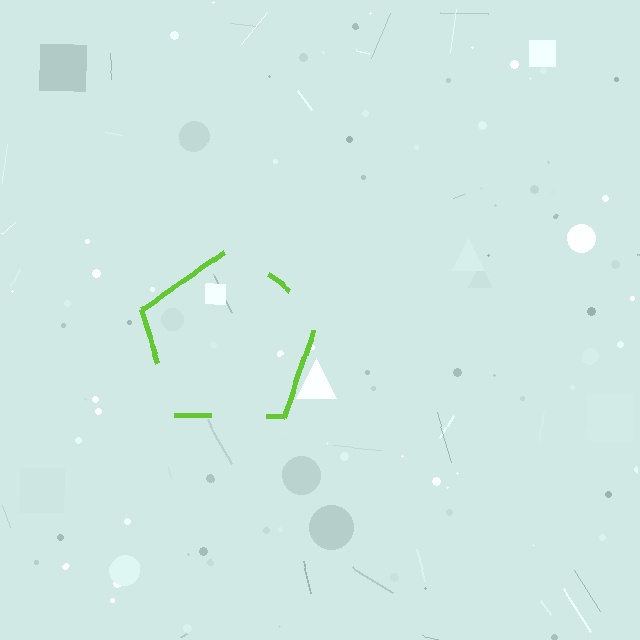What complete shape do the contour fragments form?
The contour fragments form a pentagon.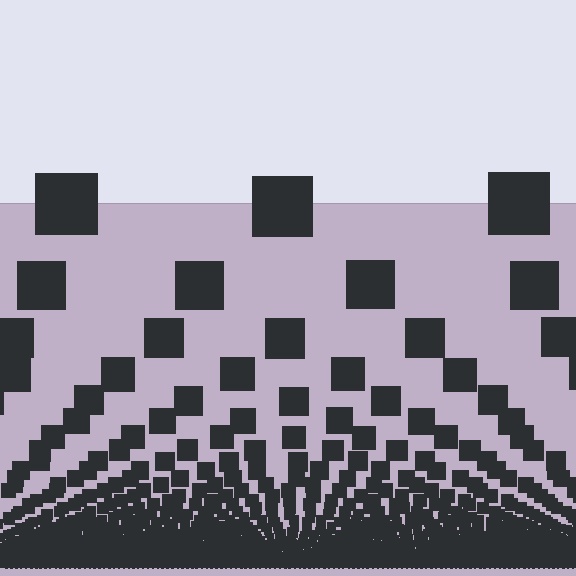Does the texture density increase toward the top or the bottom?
Density increases toward the bottom.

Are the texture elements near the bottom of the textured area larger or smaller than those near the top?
Smaller. The gradient is inverted — elements near the bottom are smaller and denser.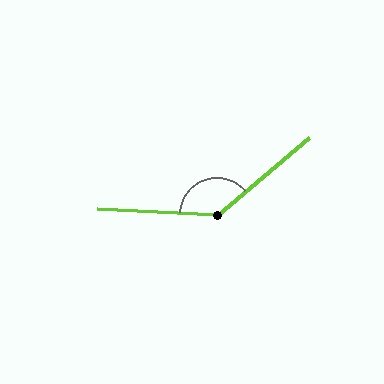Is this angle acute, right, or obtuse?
It is obtuse.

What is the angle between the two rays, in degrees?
Approximately 137 degrees.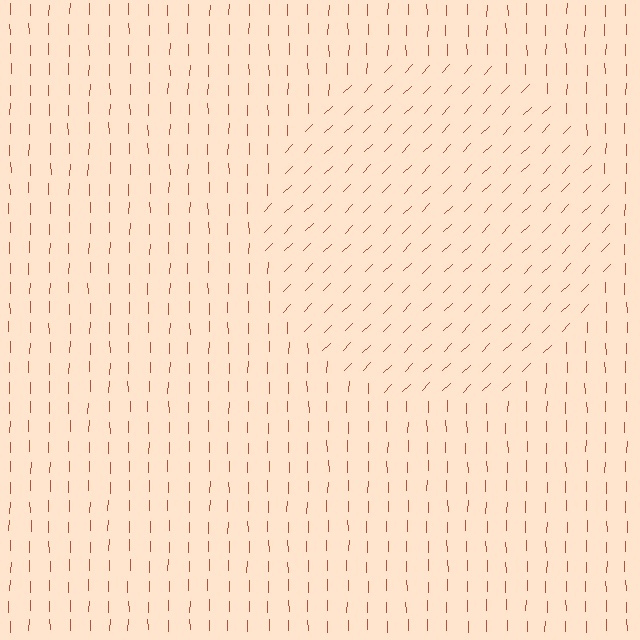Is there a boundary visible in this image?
Yes, there is a texture boundary formed by a change in line orientation.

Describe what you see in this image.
The image is filled with small brown line segments. A circle region in the image has lines oriented differently from the surrounding lines, creating a visible texture boundary.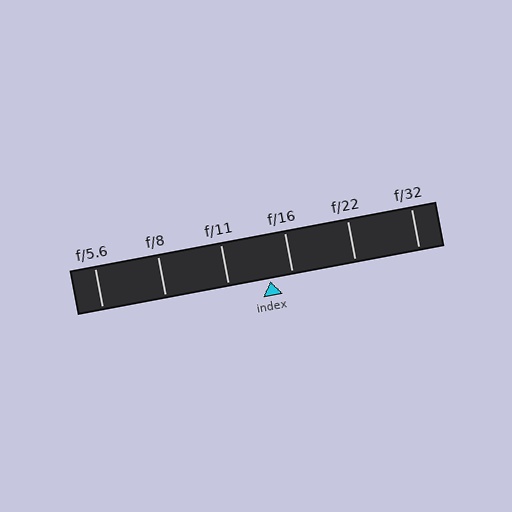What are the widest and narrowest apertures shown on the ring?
The widest aperture shown is f/5.6 and the narrowest is f/32.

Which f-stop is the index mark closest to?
The index mark is closest to f/16.